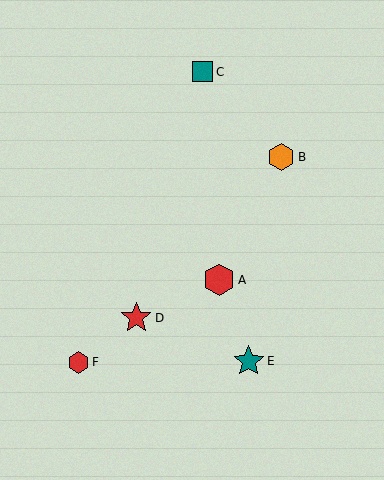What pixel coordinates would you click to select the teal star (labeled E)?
Click at (249, 361) to select the teal star E.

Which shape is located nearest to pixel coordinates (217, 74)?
The teal square (labeled C) at (202, 72) is nearest to that location.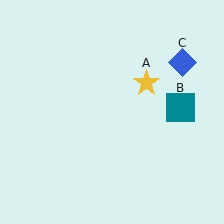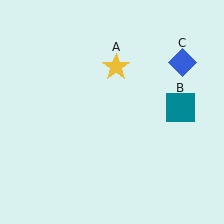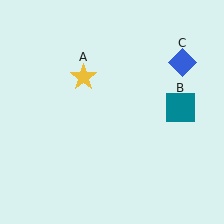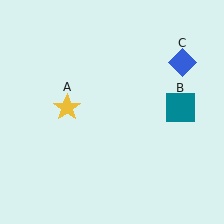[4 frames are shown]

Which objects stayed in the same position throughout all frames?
Teal square (object B) and blue diamond (object C) remained stationary.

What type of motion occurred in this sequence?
The yellow star (object A) rotated counterclockwise around the center of the scene.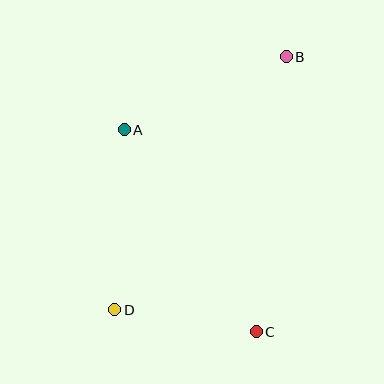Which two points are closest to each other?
Points C and D are closest to each other.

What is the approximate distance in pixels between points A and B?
The distance between A and B is approximately 178 pixels.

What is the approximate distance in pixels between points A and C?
The distance between A and C is approximately 241 pixels.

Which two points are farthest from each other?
Points B and D are farthest from each other.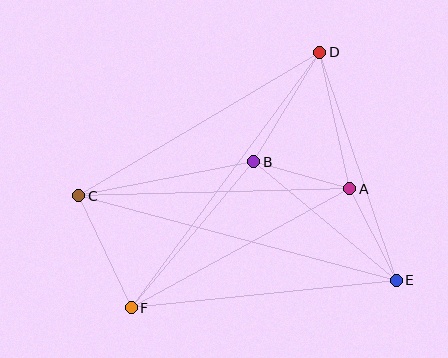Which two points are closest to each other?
Points A and B are closest to each other.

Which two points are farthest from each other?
Points C and E are farthest from each other.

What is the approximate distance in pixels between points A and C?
The distance between A and C is approximately 271 pixels.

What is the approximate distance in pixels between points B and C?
The distance between B and C is approximately 178 pixels.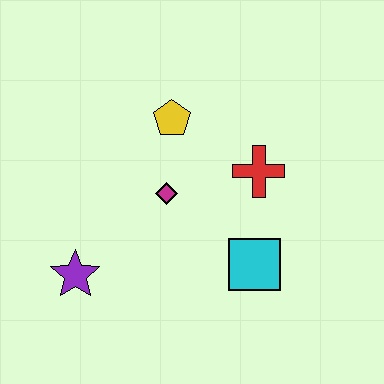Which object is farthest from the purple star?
The red cross is farthest from the purple star.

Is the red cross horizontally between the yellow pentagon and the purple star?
No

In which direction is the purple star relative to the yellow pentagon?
The purple star is below the yellow pentagon.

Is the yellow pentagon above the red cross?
Yes